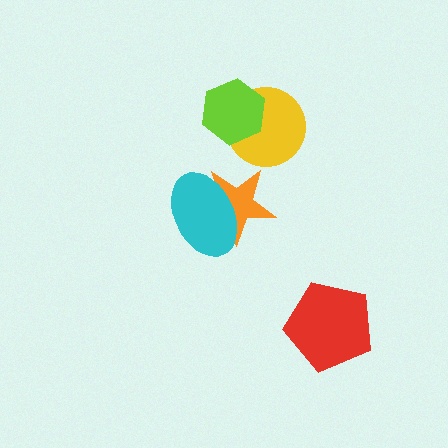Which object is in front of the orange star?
The cyan ellipse is in front of the orange star.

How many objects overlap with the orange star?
1 object overlaps with the orange star.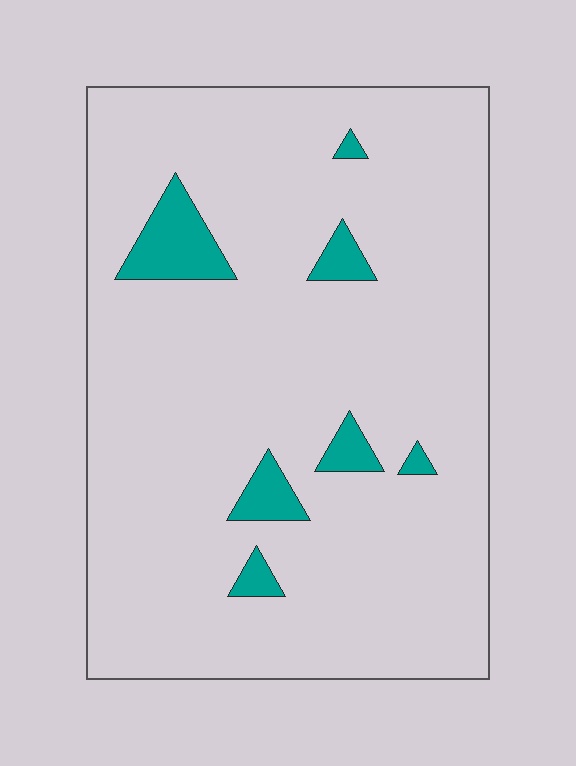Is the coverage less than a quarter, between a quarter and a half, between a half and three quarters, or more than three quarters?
Less than a quarter.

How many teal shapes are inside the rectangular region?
7.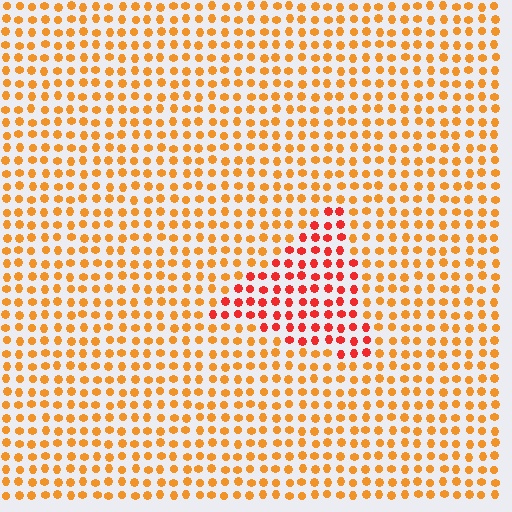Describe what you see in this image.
The image is filled with small orange elements in a uniform arrangement. A triangle-shaped region is visible where the elements are tinted to a slightly different hue, forming a subtle color boundary.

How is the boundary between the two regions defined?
The boundary is defined purely by a slight shift in hue (about 33 degrees). Spacing, size, and orientation are identical on both sides.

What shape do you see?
I see a triangle.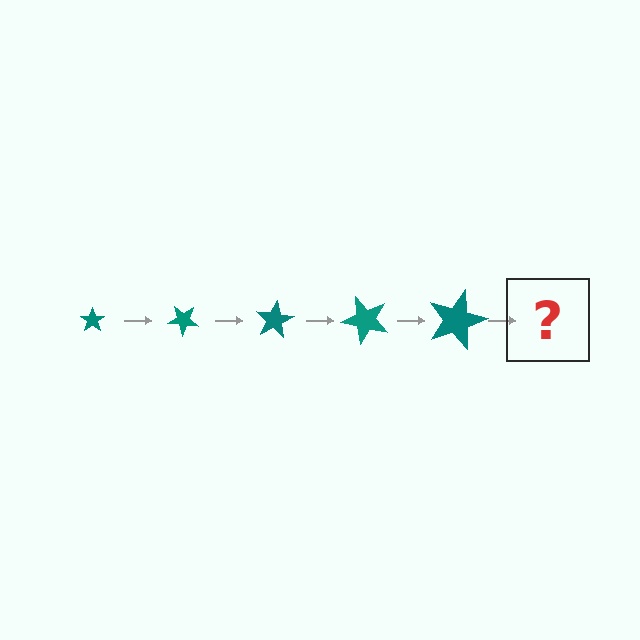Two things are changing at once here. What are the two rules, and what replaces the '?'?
The two rules are that the star grows larger each step and it rotates 40 degrees each step. The '?' should be a star, larger than the previous one and rotated 200 degrees from the start.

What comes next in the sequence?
The next element should be a star, larger than the previous one and rotated 200 degrees from the start.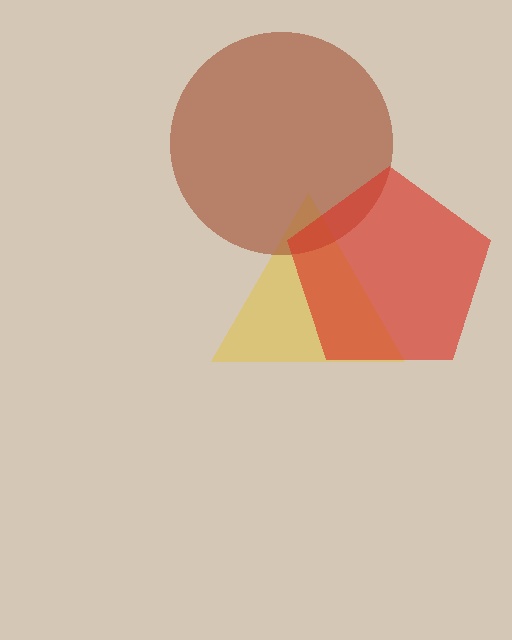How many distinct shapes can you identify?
There are 3 distinct shapes: a yellow triangle, a brown circle, a red pentagon.